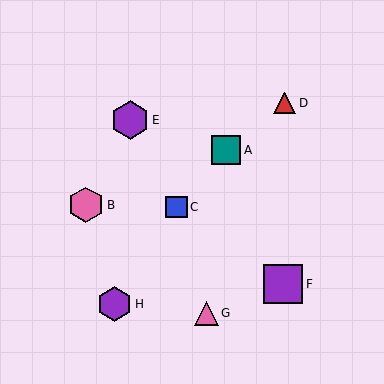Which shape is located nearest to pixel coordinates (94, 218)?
The pink hexagon (labeled B) at (86, 205) is nearest to that location.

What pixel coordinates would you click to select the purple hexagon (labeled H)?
Click at (114, 304) to select the purple hexagon H.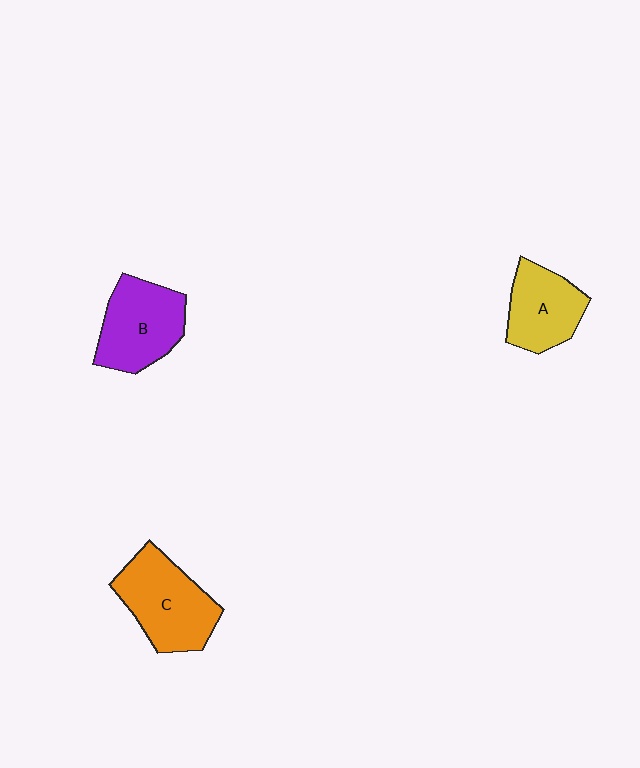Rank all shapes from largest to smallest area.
From largest to smallest: C (orange), B (purple), A (yellow).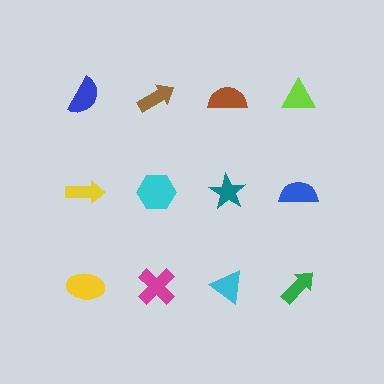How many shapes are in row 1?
4 shapes.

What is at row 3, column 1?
A yellow ellipse.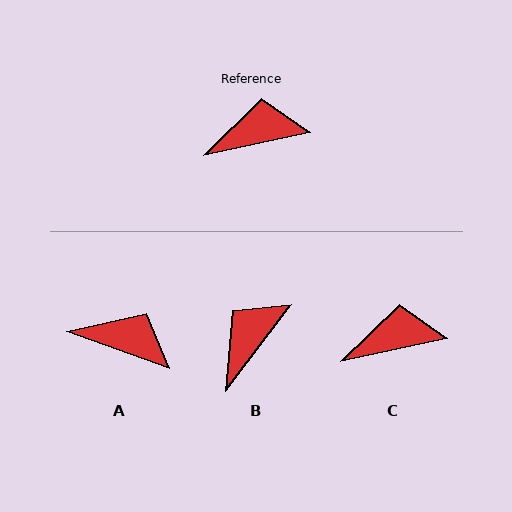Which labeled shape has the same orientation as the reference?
C.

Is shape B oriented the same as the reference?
No, it is off by about 41 degrees.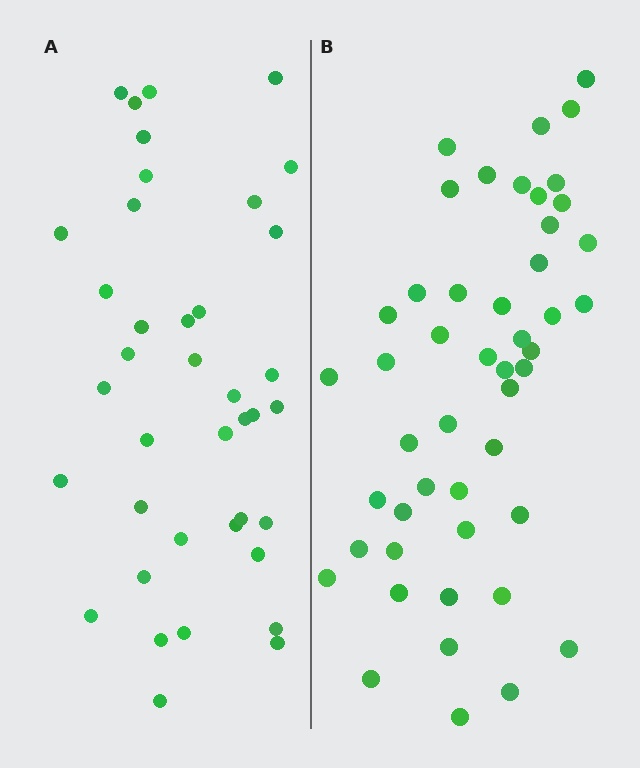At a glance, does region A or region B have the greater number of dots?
Region B (the right region) has more dots.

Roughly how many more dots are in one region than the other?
Region B has roughly 8 or so more dots than region A.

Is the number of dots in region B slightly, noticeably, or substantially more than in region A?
Region B has only slightly more — the two regions are fairly close. The ratio is roughly 1.2 to 1.